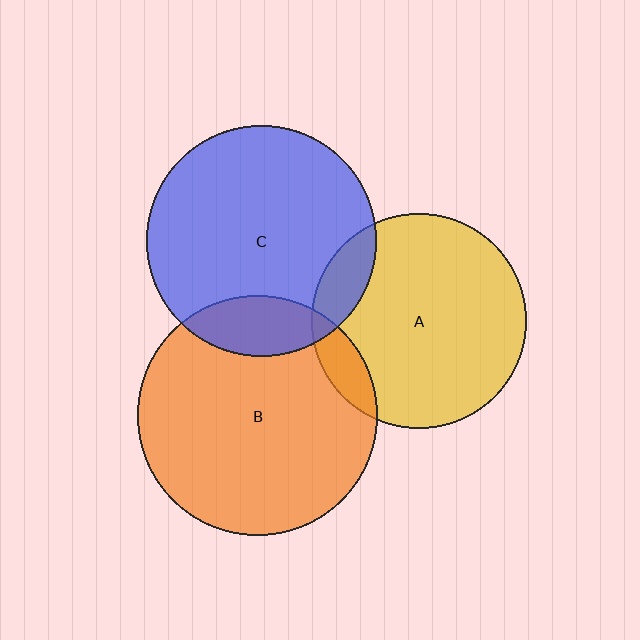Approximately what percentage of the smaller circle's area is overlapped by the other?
Approximately 10%.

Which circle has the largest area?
Circle B (orange).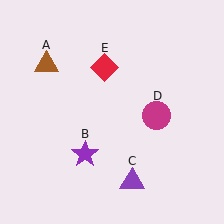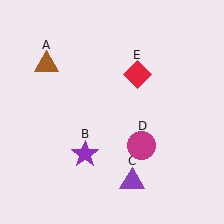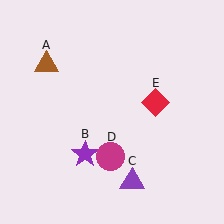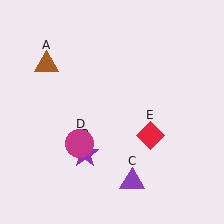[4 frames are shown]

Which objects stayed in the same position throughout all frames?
Brown triangle (object A) and purple star (object B) and purple triangle (object C) remained stationary.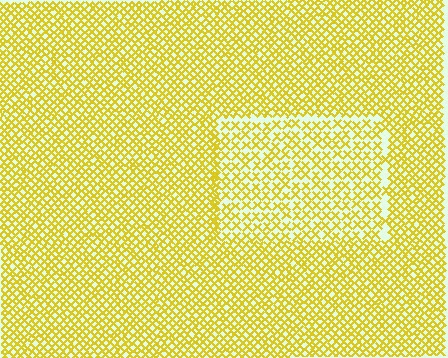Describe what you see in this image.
The image contains small yellow elements arranged at two different densities. A rectangle-shaped region is visible where the elements are less densely packed than the surrounding area.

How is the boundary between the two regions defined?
The boundary is defined by a change in element density (approximately 1.7x ratio). All elements are the same color, size, and shape.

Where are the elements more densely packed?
The elements are more densely packed outside the rectangle boundary.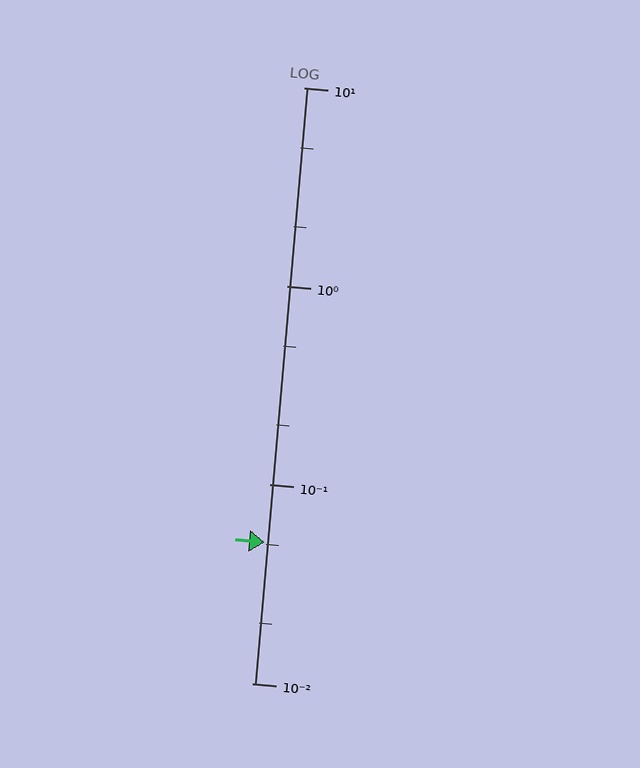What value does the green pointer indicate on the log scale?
The pointer indicates approximately 0.051.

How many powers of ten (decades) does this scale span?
The scale spans 3 decades, from 0.01 to 10.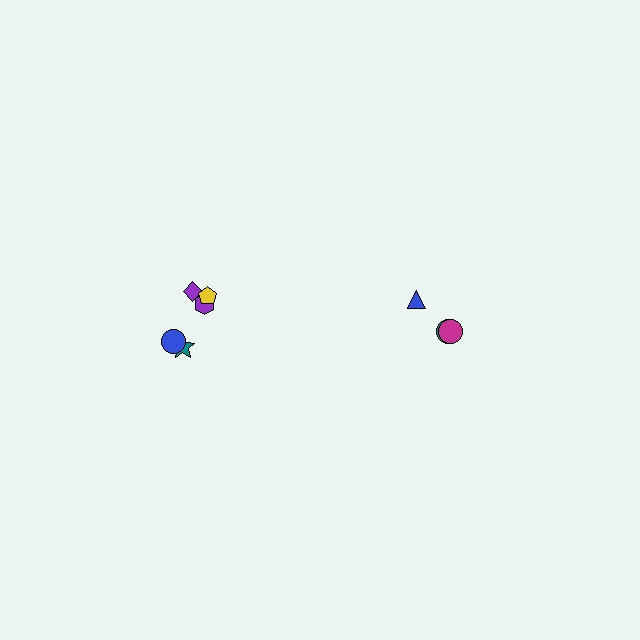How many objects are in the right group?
There are 3 objects.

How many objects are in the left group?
There are 5 objects.